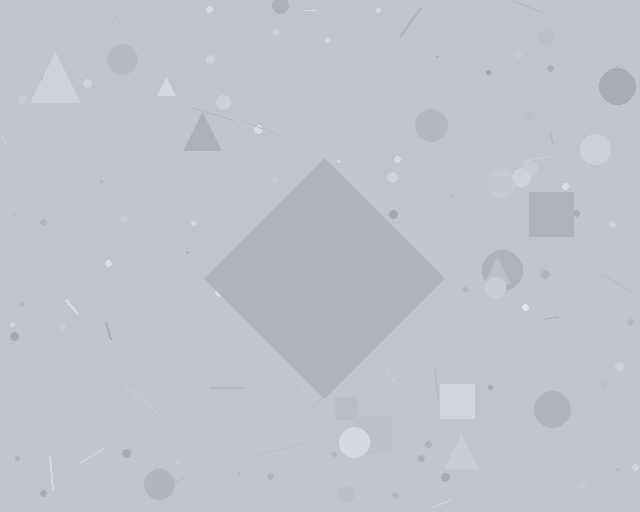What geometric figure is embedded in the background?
A diamond is embedded in the background.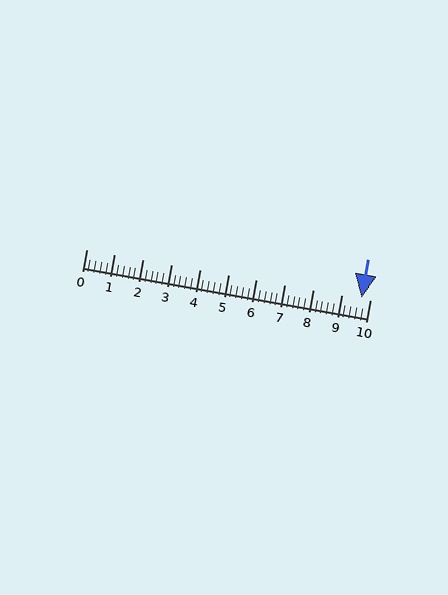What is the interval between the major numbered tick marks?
The major tick marks are spaced 1 units apart.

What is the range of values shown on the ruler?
The ruler shows values from 0 to 10.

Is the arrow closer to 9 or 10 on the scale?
The arrow is closer to 10.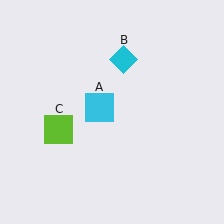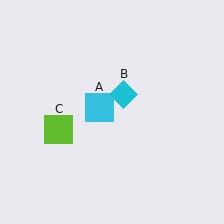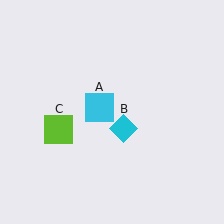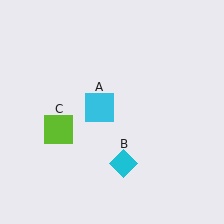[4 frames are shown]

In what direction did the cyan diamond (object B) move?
The cyan diamond (object B) moved down.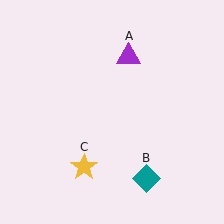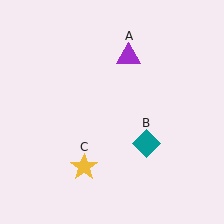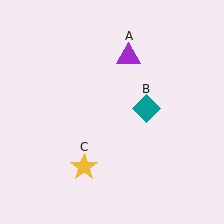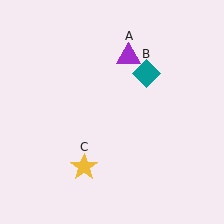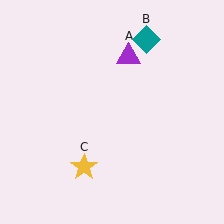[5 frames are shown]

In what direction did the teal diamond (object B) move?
The teal diamond (object B) moved up.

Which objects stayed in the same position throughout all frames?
Purple triangle (object A) and yellow star (object C) remained stationary.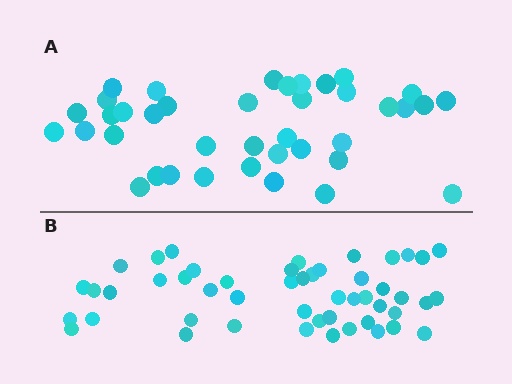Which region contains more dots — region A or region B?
Region B (the bottom region) has more dots.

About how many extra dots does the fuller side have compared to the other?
Region B has roughly 10 or so more dots than region A.